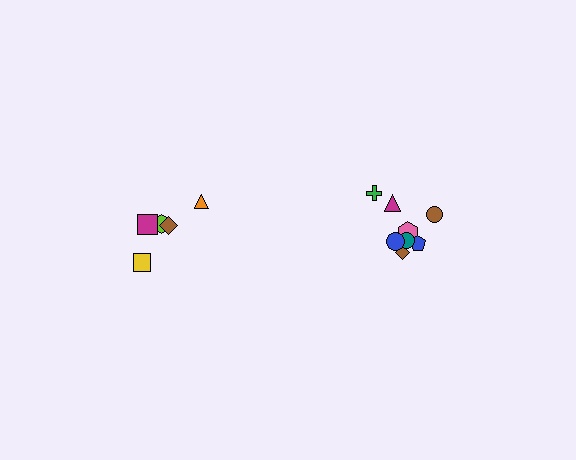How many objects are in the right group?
There are 8 objects.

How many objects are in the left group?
There are 5 objects.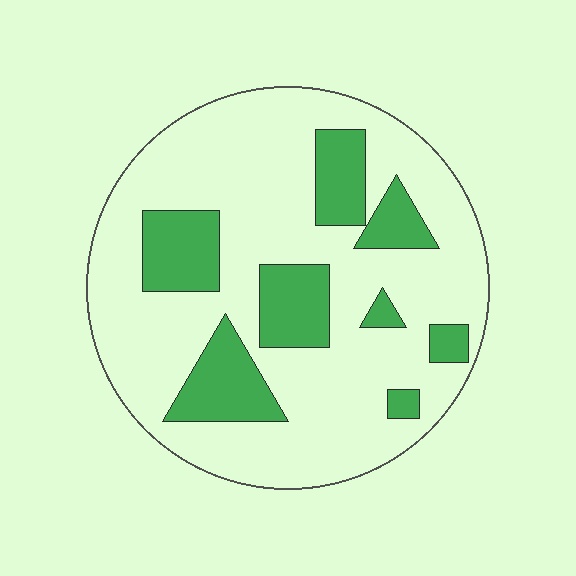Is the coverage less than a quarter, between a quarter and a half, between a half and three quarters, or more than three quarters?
Less than a quarter.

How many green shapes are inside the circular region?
8.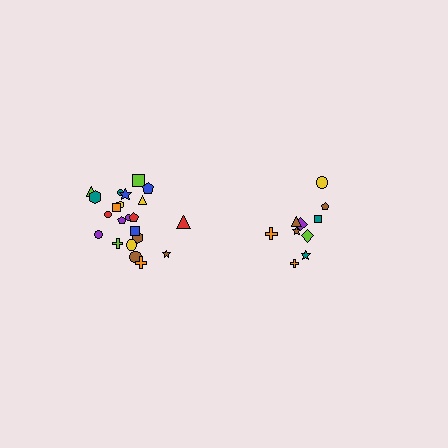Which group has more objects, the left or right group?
The left group.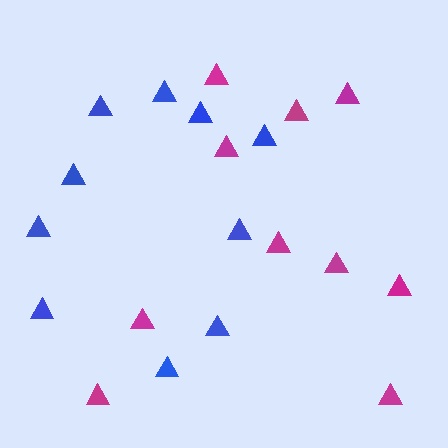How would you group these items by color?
There are 2 groups: one group of blue triangles (10) and one group of magenta triangles (10).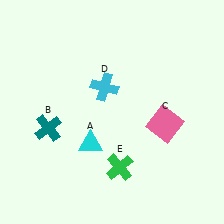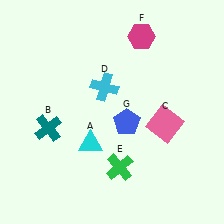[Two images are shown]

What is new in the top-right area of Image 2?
A magenta hexagon (F) was added in the top-right area of Image 2.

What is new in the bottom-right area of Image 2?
A blue pentagon (G) was added in the bottom-right area of Image 2.